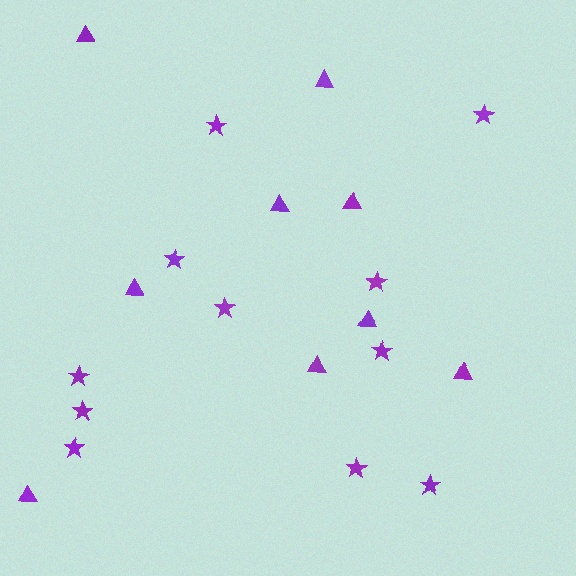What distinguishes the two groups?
There are 2 groups: one group of triangles (9) and one group of stars (11).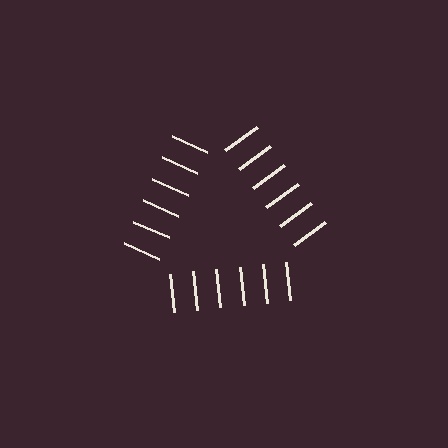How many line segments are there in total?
18 — 6 along each of the 3 edges.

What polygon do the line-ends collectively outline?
An illusory triangle — the line segments terminate on its edges but no continuous stroke is drawn.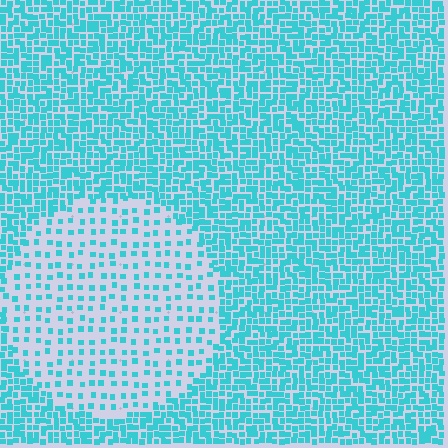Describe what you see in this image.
The image contains small cyan elements arranged at two different densities. A circle-shaped region is visible where the elements are less densely packed than the surrounding area.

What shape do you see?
I see a circle.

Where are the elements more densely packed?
The elements are more densely packed outside the circle boundary.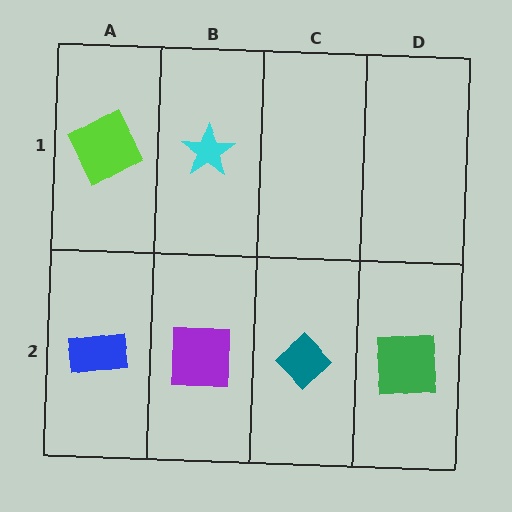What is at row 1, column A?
A lime square.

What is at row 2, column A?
A blue rectangle.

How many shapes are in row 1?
2 shapes.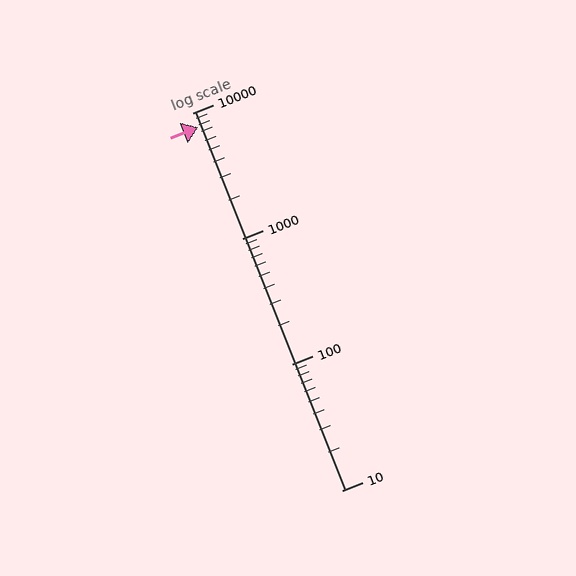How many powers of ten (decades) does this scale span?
The scale spans 3 decades, from 10 to 10000.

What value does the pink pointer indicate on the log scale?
The pointer indicates approximately 7700.